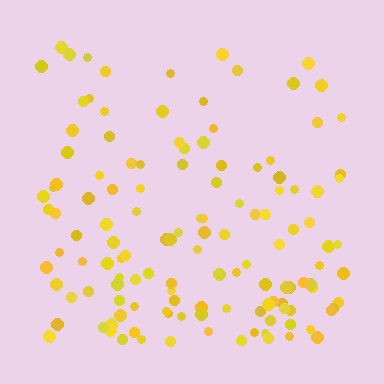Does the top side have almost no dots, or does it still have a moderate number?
Still a moderate number, just noticeably fewer than the bottom.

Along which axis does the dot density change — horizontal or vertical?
Vertical.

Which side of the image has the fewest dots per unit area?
The top.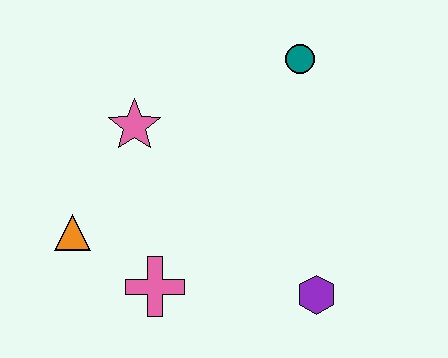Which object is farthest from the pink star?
The purple hexagon is farthest from the pink star.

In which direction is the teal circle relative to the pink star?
The teal circle is to the right of the pink star.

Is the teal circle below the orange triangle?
No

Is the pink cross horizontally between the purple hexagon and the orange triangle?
Yes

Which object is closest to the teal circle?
The pink star is closest to the teal circle.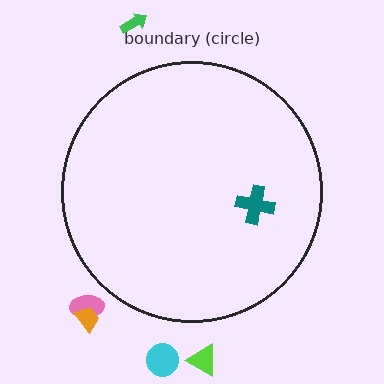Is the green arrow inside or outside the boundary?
Outside.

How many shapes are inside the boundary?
1 inside, 5 outside.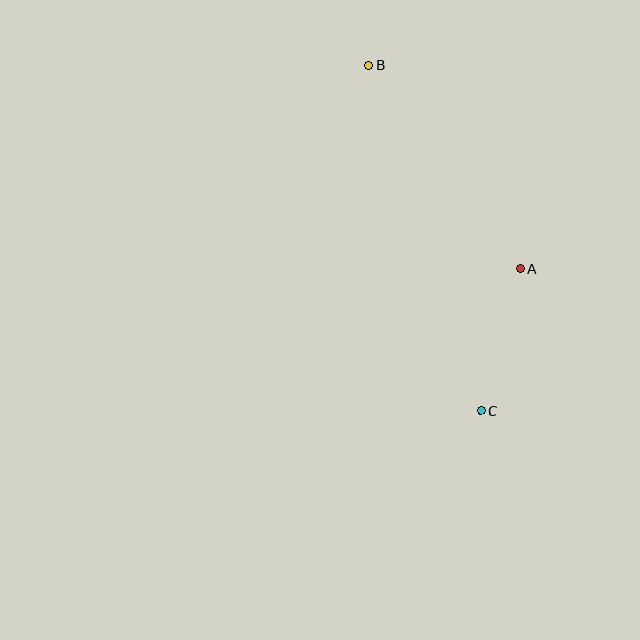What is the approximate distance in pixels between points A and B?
The distance between A and B is approximately 254 pixels.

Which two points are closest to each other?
Points A and C are closest to each other.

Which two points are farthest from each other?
Points B and C are farthest from each other.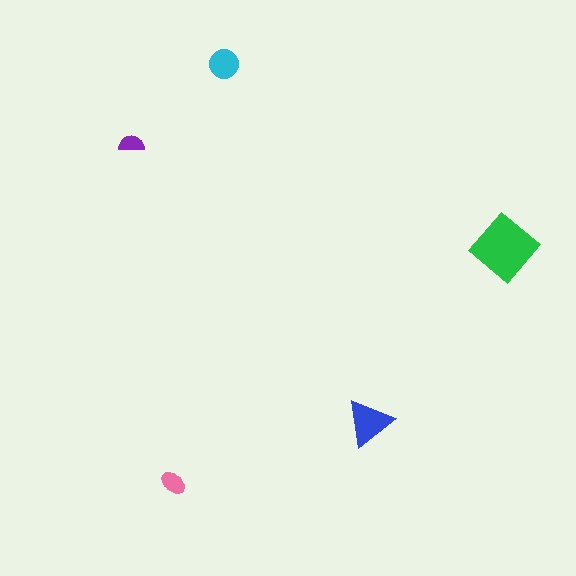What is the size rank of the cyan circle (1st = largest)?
3rd.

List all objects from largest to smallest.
The green diamond, the blue triangle, the cyan circle, the pink ellipse, the purple semicircle.